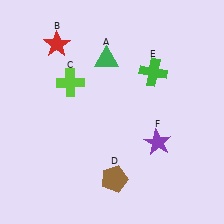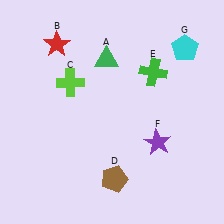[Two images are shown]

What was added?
A cyan pentagon (G) was added in Image 2.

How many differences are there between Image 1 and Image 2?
There is 1 difference between the two images.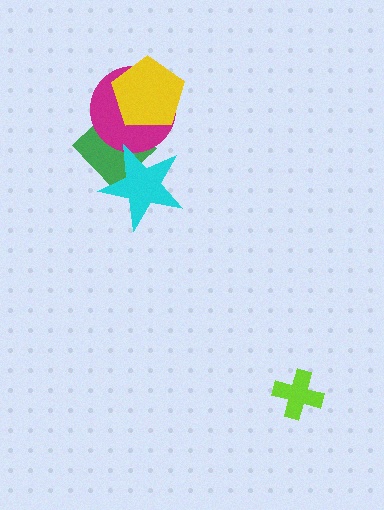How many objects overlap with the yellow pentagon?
2 objects overlap with the yellow pentagon.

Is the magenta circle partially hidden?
Yes, it is partially covered by another shape.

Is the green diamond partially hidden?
Yes, it is partially covered by another shape.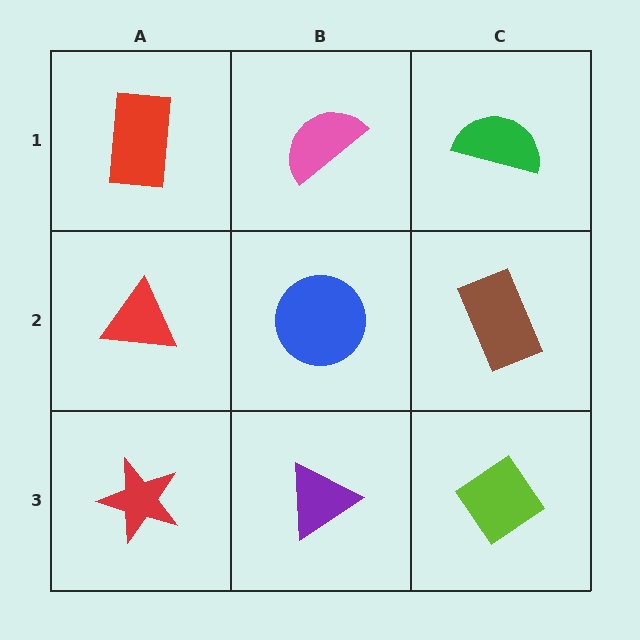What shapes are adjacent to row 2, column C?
A green semicircle (row 1, column C), a lime diamond (row 3, column C), a blue circle (row 2, column B).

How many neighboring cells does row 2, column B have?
4.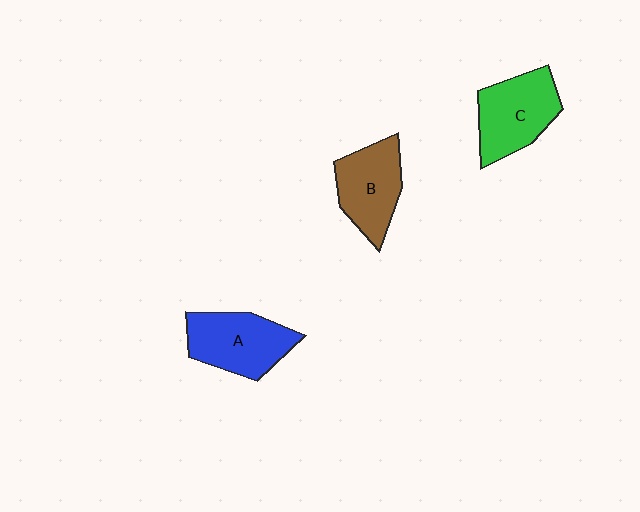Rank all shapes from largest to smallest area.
From largest to smallest: A (blue), C (green), B (brown).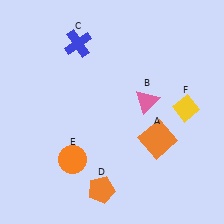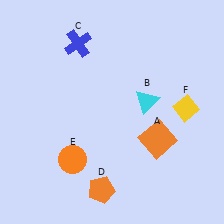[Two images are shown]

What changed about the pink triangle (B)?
In Image 1, B is pink. In Image 2, it changed to cyan.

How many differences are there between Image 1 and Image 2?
There is 1 difference between the two images.